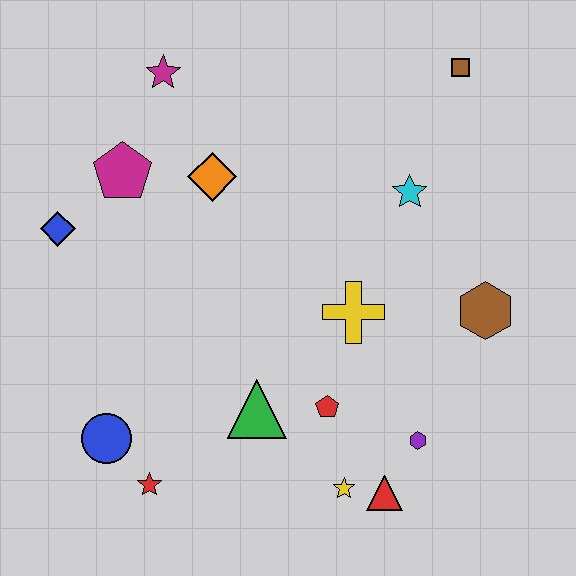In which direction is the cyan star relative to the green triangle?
The cyan star is above the green triangle.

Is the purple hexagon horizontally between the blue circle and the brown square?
Yes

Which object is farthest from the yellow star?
The magenta star is farthest from the yellow star.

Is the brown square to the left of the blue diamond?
No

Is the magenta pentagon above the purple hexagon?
Yes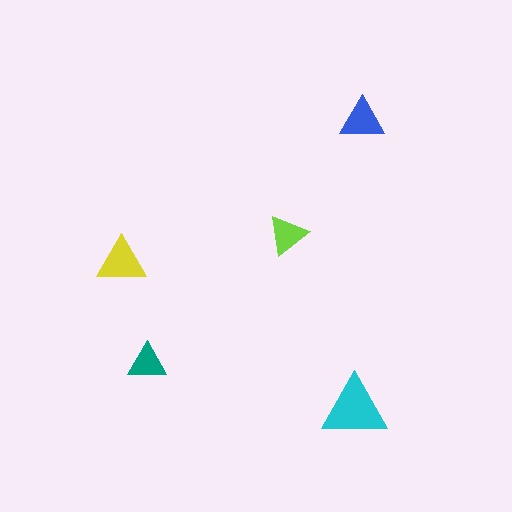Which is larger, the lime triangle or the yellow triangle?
The yellow one.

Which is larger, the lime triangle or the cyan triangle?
The cyan one.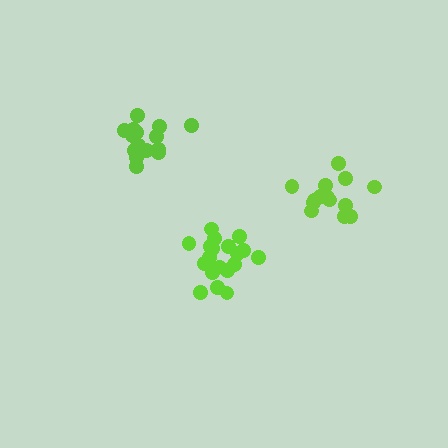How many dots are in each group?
Group 1: 20 dots, Group 2: 17 dots, Group 3: 14 dots (51 total).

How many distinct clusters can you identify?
There are 3 distinct clusters.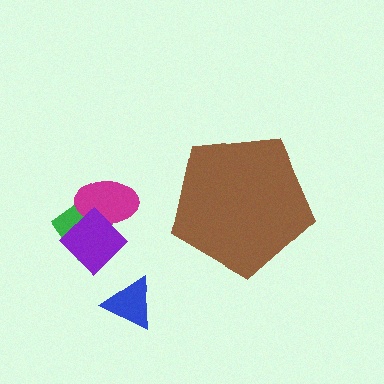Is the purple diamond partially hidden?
No, the purple diamond is fully visible.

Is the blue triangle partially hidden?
No, the blue triangle is fully visible.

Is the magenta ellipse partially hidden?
No, the magenta ellipse is fully visible.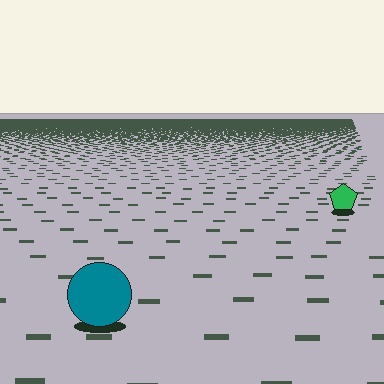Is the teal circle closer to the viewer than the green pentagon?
Yes. The teal circle is closer — you can tell from the texture gradient: the ground texture is coarser near it.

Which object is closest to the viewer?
The teal circle is closest. The texture marks near it are larger and more spread out.